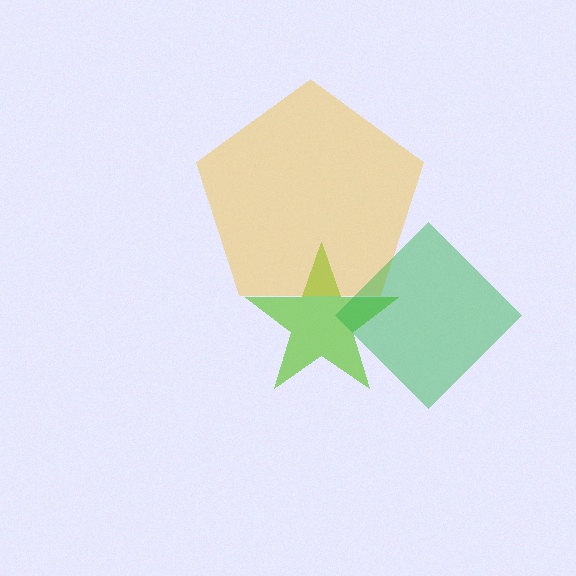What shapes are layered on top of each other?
The layered shapes are: a lime star, a yellow pentagon, a green diamond.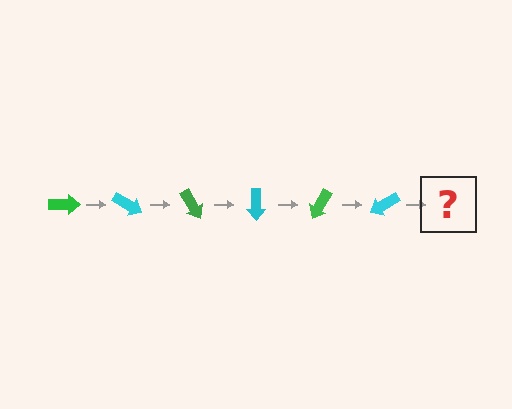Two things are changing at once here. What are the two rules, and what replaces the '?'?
The two rules are that it rotates 30 degrees each step and the color cycles through green and cyan. The '?' should be a green arrow, rotated 180 degrees from the start.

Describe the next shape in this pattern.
It should be a green arrow, rotated 180 degrees from the start.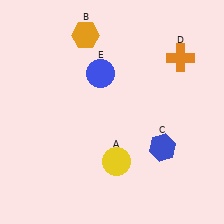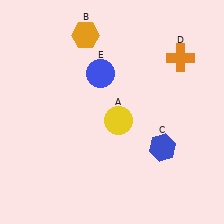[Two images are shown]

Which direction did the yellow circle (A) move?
The yellow circle (A) moved up.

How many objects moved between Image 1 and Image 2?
1 object moved between the two images.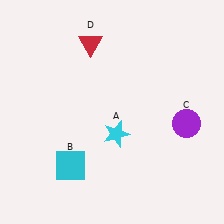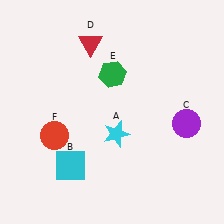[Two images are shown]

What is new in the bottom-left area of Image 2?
A red circle (F) was added in the bottom-left area of Image 2.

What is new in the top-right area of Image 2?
A green hexagon (E) was added in the top-right area of Image 2.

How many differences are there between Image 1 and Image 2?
There are 2 differences between the two images.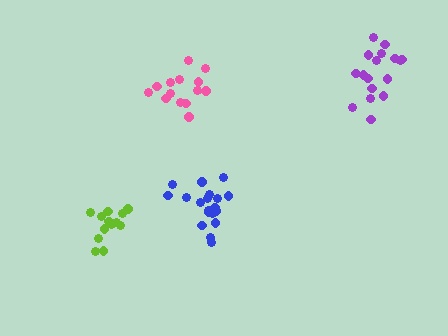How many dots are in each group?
Group 1: 13 dots, Group 2: 19 dots, Group 3: 17 dots, Group 4: 14 dots (63 total).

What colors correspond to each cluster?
The clusters are colored: lime, blue, purple, pink.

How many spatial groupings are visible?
There are 4 spatial groupings.